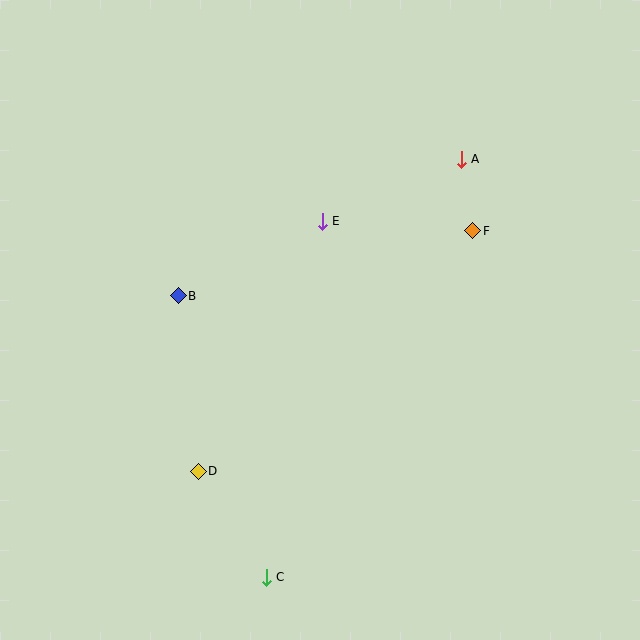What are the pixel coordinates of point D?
Point D is at (198, 472).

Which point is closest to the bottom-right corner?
Point C is closest to the bottom-right corner.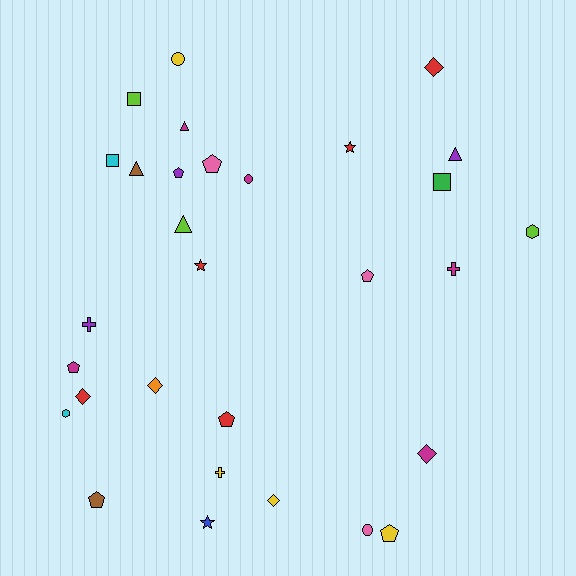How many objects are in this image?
There are 30 objects.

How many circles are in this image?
There are 3 circles.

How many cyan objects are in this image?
There are 2 cyan objects.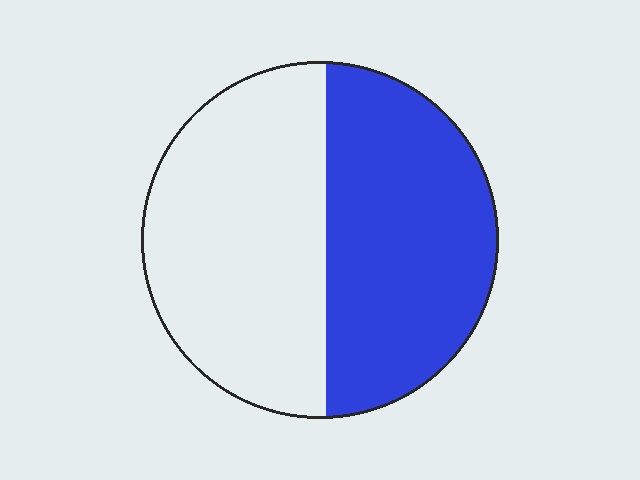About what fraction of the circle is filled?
About one half (1/2).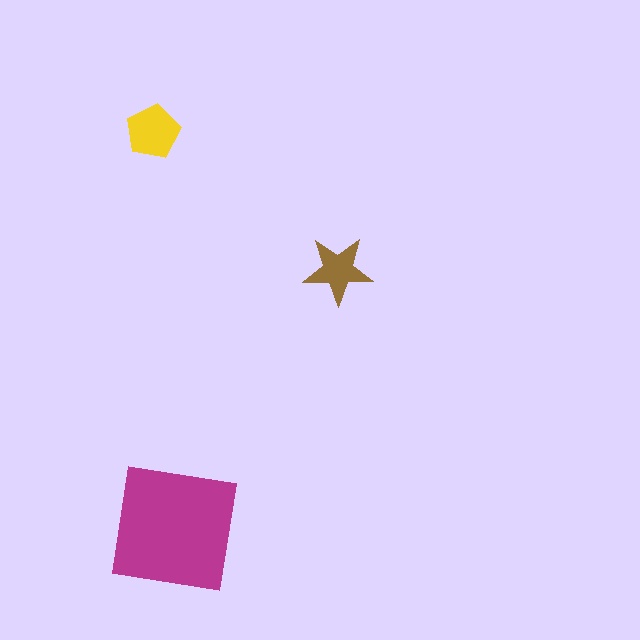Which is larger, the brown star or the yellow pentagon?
The yellow pentagon.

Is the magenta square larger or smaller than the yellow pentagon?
Larger.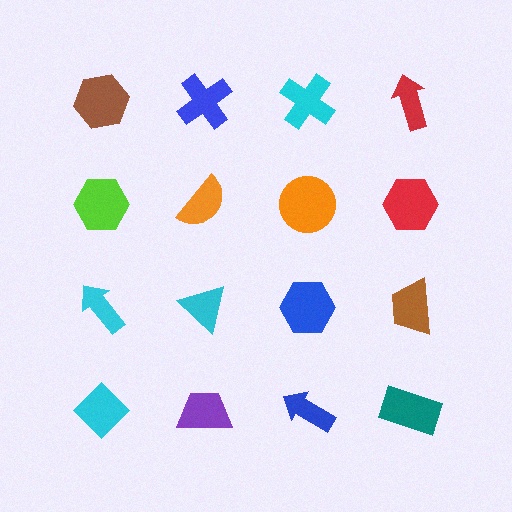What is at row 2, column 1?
A lime hexagon.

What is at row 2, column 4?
A red hexagon.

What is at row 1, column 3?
A cyan cross.